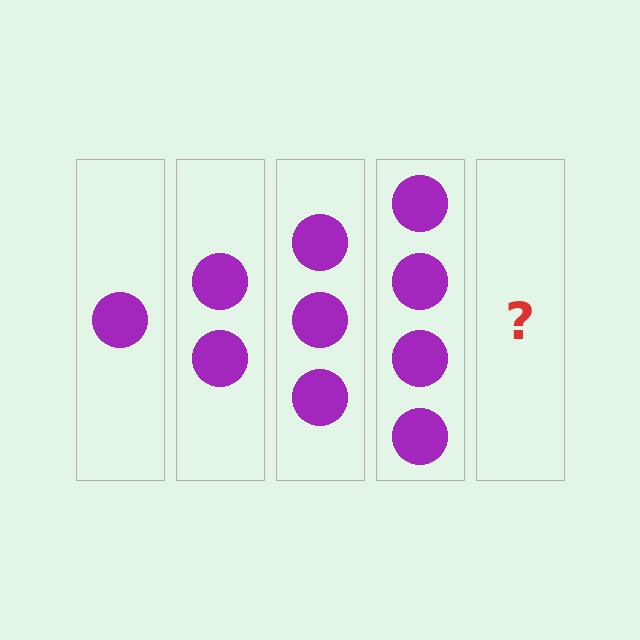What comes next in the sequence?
The next element should be 5 circles.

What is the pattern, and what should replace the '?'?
The pattern is that each step adds one more circle. The '?' should be 5 circles.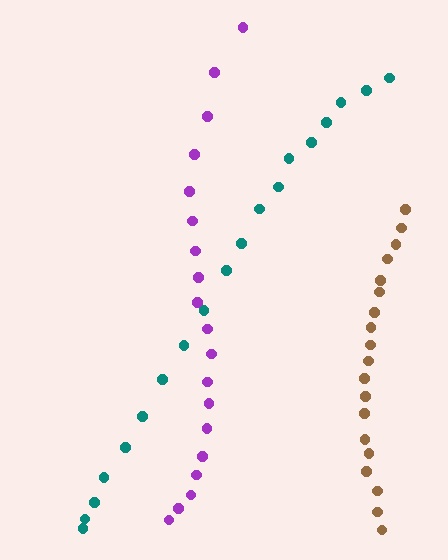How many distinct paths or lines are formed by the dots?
There are 3 distinct paths.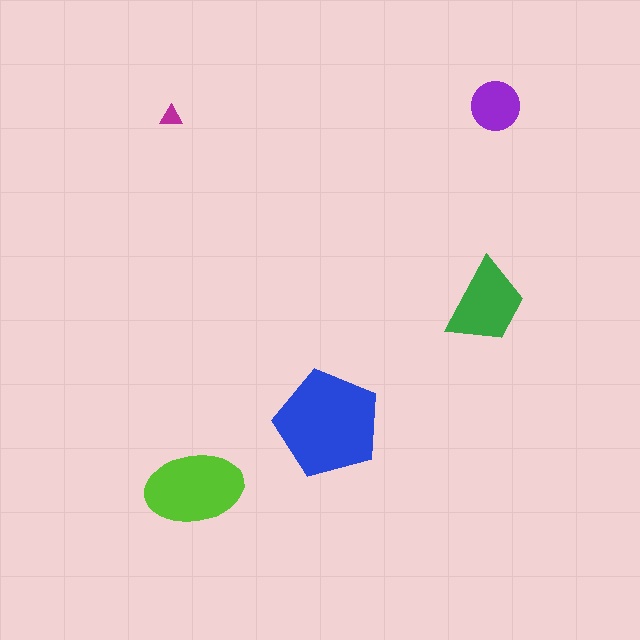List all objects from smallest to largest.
The magenta triangle, the purple circle, the green trapezoid, the lime ellipse, the blue pentagon.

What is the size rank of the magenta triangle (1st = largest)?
5th.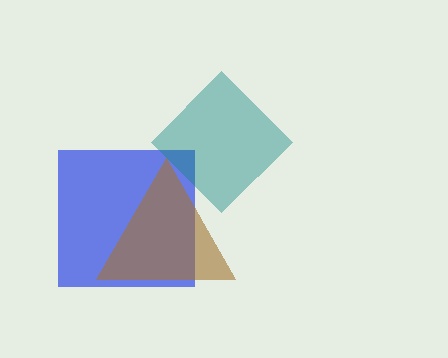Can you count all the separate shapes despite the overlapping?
Yes, there are 3 separate shapes.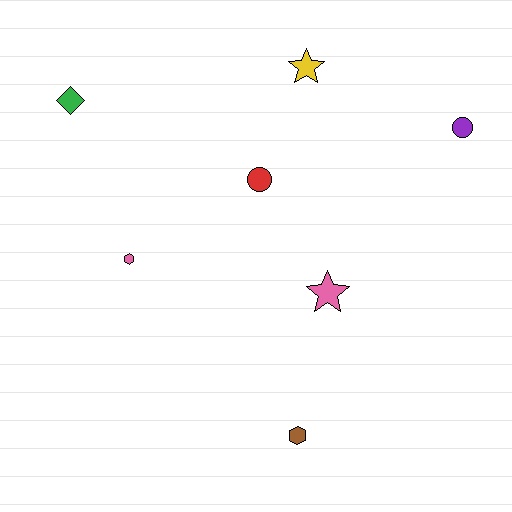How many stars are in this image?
There are 2 stars.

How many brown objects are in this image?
There is 1 brown object.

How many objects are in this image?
There are 7 objects.